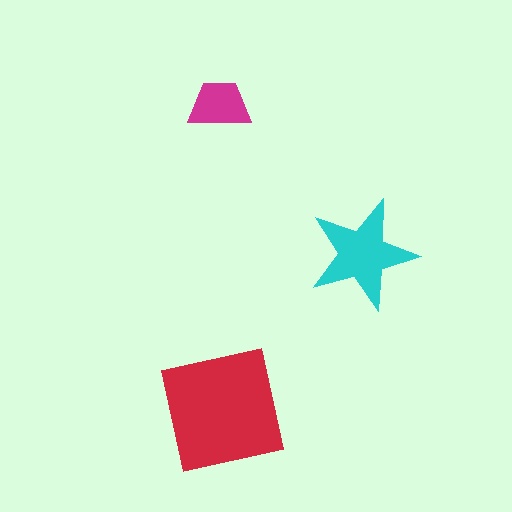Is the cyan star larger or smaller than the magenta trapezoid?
Larger.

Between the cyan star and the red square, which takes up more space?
The red square.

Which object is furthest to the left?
The magenta trapezoid is leftmost.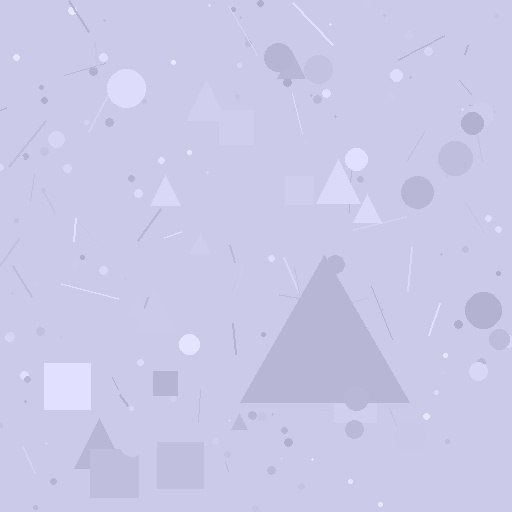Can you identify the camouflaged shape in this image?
The camouflaged shape is a triangle.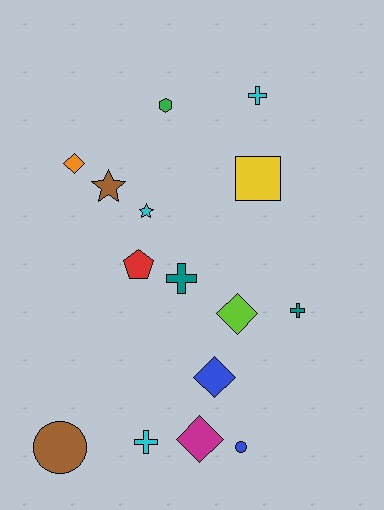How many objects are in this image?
There are 15 objects.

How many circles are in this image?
There are 2 circles.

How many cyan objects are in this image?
There are 3 cyan objects.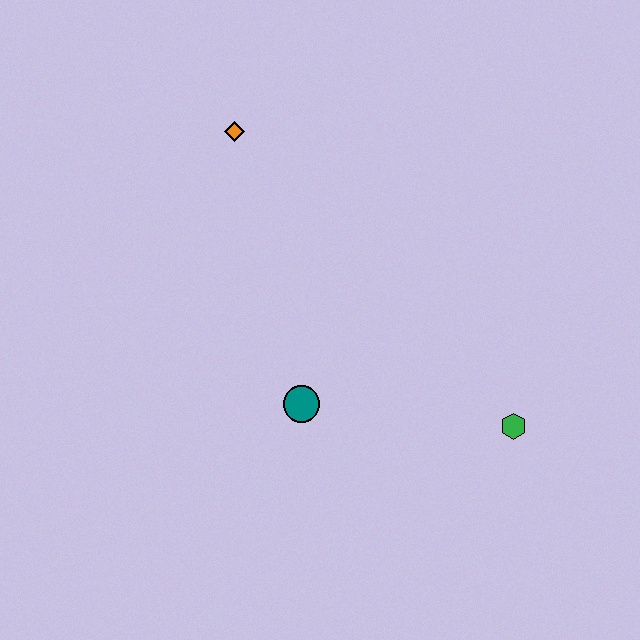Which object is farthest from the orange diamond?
The green hexagon is farthest from the orange diamond.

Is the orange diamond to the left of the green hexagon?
Yes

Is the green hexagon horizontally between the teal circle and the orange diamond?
No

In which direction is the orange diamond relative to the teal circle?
The orange diamond is above the teal circle.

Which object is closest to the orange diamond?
The teal circle is closest to the orange diamond.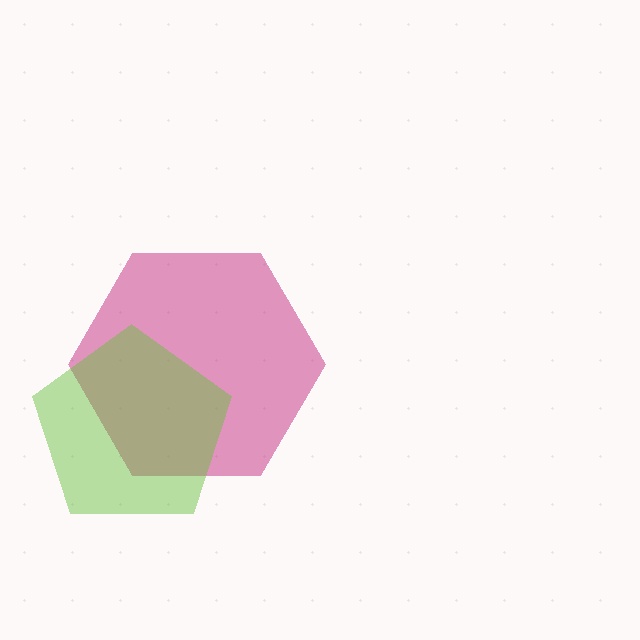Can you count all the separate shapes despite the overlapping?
Yes, there are 2 separate shapes.